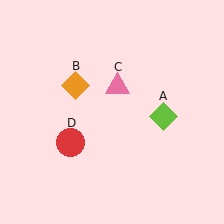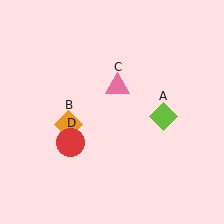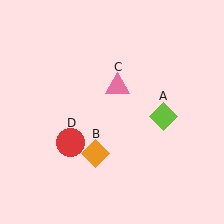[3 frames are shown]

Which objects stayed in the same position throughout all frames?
Lime diamond (object A) and pink triangle (object C) and red circle (object D) remained stationary.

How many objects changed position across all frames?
1 object changed position: orange diamond (object B).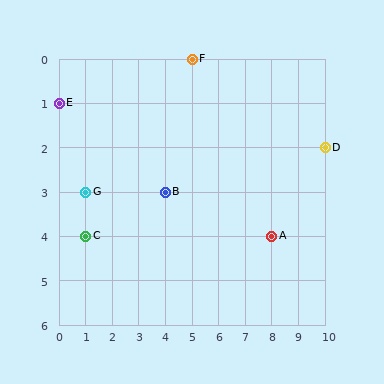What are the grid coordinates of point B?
Point B is at grid coordinates (4, 3).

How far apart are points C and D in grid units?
Points C and D are 9 columns and 2 rows apart (about 9.2 grid units diagonally).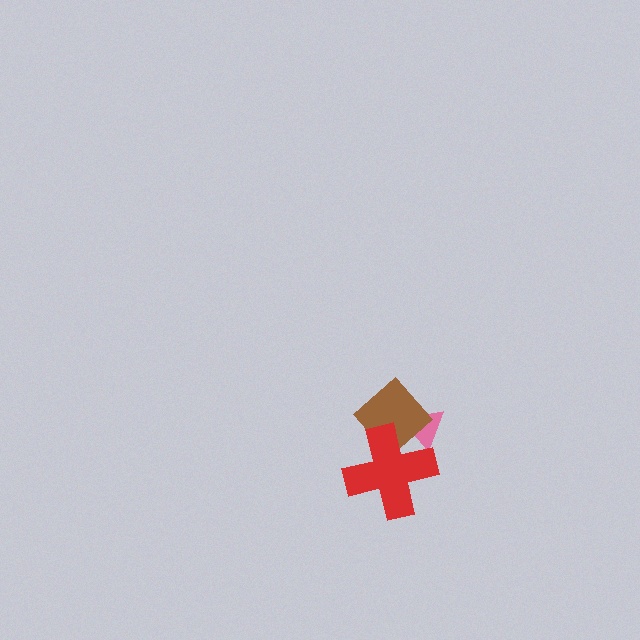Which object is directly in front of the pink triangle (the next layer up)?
The brown diamond is directly in front of the pink triangle.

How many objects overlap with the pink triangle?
2 objects overlap with the pink triangle.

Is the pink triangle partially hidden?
Yes, it is partially covered by another shape.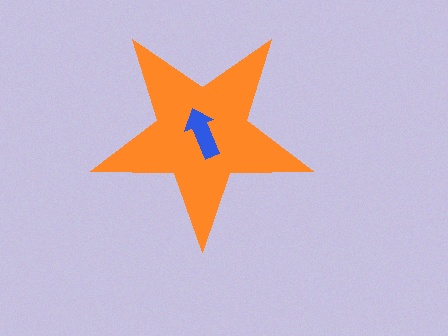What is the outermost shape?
The orange star.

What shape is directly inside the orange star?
The blue arrow.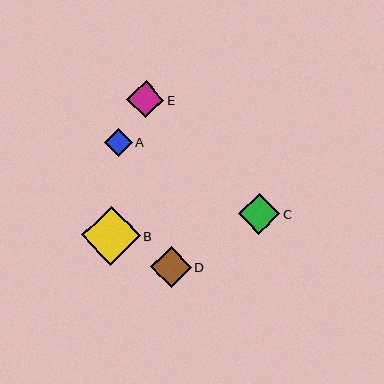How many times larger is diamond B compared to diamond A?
Diamond B is approximately 2.1 times the size of diamond A.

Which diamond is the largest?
Diamond B is the largest with a size of approximately 59 pixels.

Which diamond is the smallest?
Diamond A is the smallest with a size of approximately 28 pixels.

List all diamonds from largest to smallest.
From largest to smallest: B, C, D, E, A.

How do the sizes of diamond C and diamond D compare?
Diamond C and diamond D are approximately the same size.